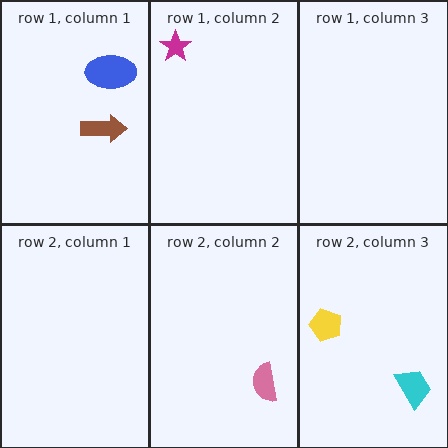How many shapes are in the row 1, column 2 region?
1.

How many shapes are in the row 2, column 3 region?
2.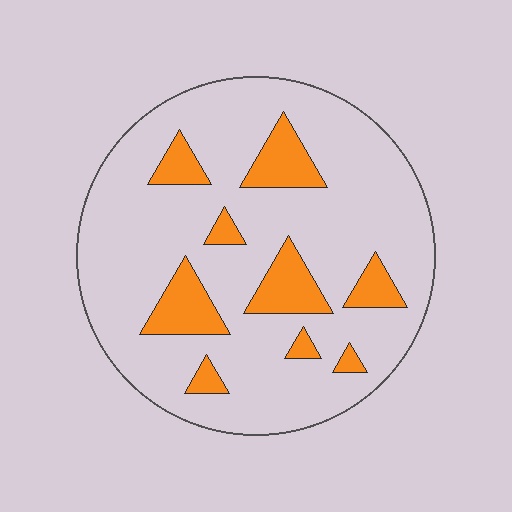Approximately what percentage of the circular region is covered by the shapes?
Approximately 15%.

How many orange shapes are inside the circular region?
9.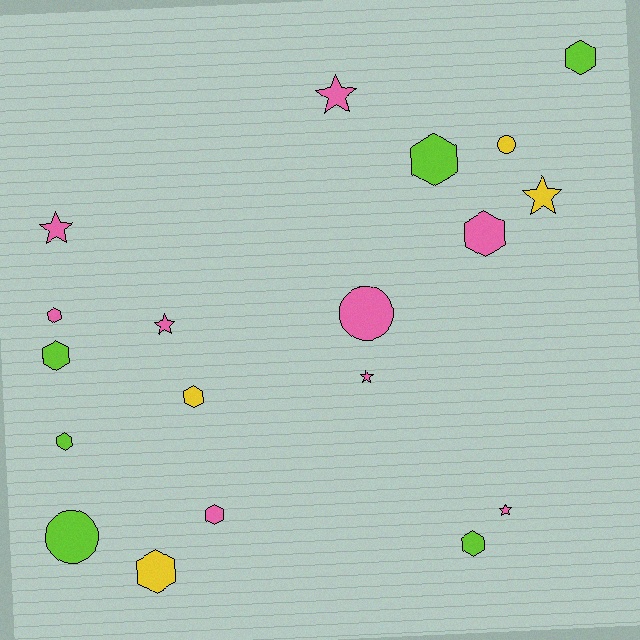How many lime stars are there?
There are no lime stars.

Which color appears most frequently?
Pink, with 9 objects.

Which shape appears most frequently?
Hexagon, with 10 objects.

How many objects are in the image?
There are 19 objects.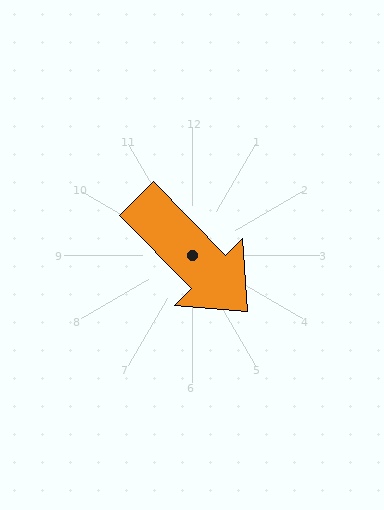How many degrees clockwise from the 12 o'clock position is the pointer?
Approximately 135 degrees.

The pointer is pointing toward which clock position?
Roughly 5 o'clock.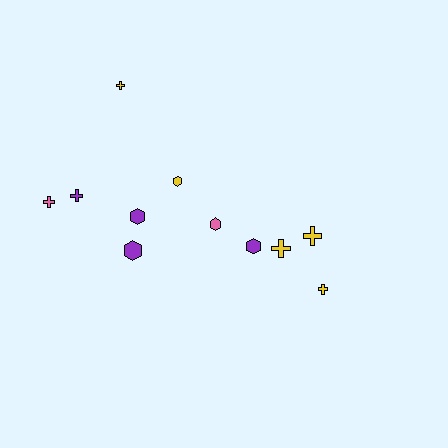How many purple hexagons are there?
There are 3 purple hexagons.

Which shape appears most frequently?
Cross, with 6 objects.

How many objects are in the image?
There are 11 objects.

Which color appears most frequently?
Yellow, with 5 objects.